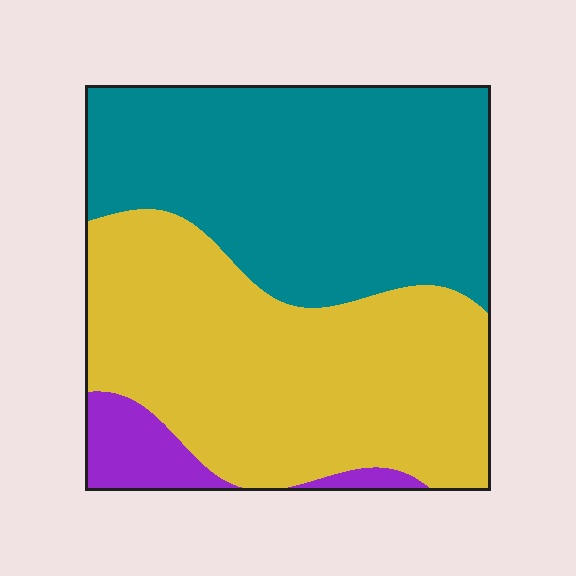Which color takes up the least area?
Purple, at roughly 5%.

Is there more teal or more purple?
Teal.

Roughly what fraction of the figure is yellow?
Yellow covers 48% of the figure.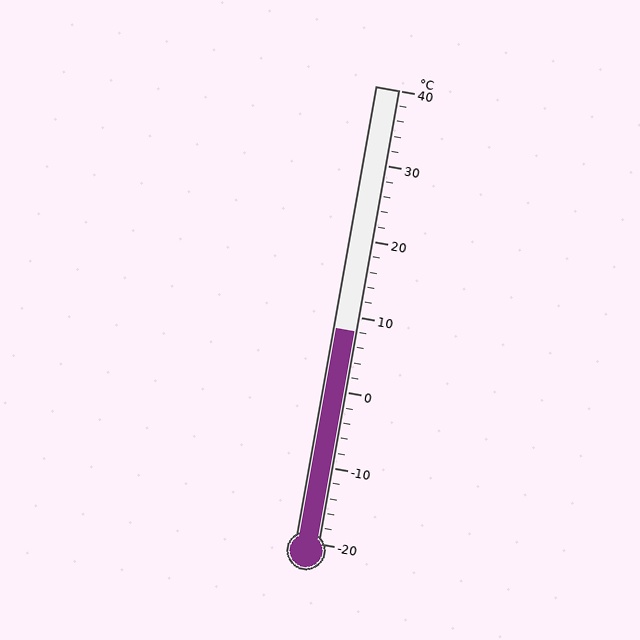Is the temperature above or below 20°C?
The temperature is below 20°C.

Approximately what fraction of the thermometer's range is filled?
The thermometer is filled to approximately 45% of its range.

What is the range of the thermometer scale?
The thermometer scale ranges from -20°C to 40°C.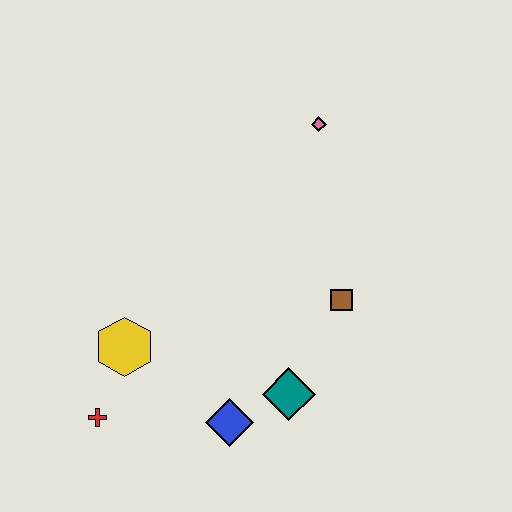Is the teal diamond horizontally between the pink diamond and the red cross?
Yes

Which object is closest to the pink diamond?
The brown square is closest to the pink diamond.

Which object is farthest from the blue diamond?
The pink diamond is farthest from the blue diamond.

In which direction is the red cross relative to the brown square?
The red cross is to the left of the brown square.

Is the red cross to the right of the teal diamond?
No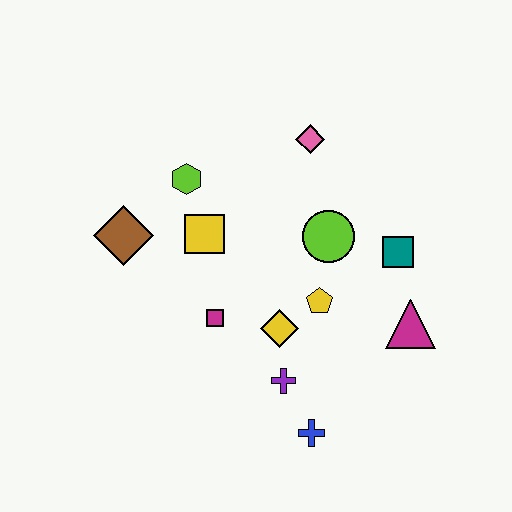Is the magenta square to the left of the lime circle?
Yes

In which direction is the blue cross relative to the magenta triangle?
The blue cross is below the magenta triangle.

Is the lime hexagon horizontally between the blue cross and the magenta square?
No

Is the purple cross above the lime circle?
No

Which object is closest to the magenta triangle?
The teal square is closest to the magenta triangle.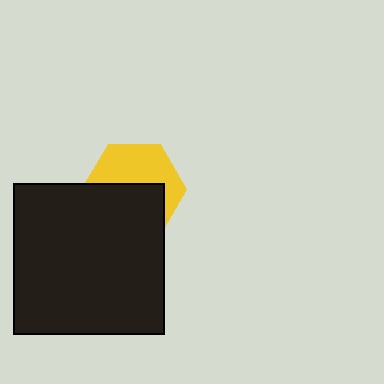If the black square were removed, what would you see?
You would see the complete yellow hexagon.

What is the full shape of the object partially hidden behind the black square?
The partially hidden object is a yellow hexagon.